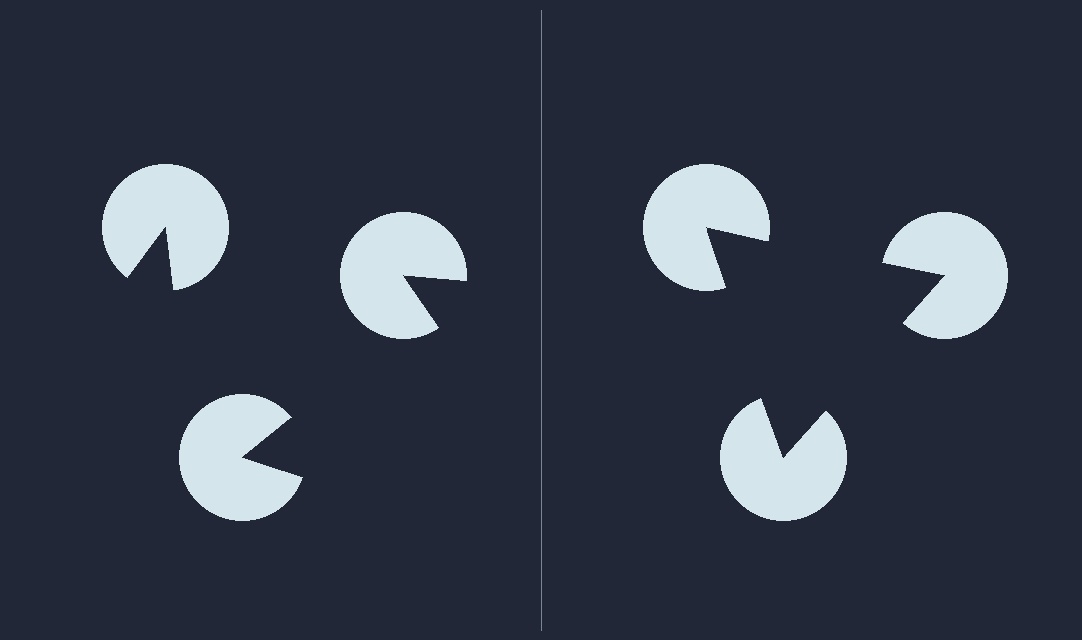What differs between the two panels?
The pac-man discs are positioned identically on both sides; only the wedge orientations differ. On the right they align to a triangle; on the left they are misaligned.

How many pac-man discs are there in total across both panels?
6 — 3 on each side.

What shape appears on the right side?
An illusory triangle.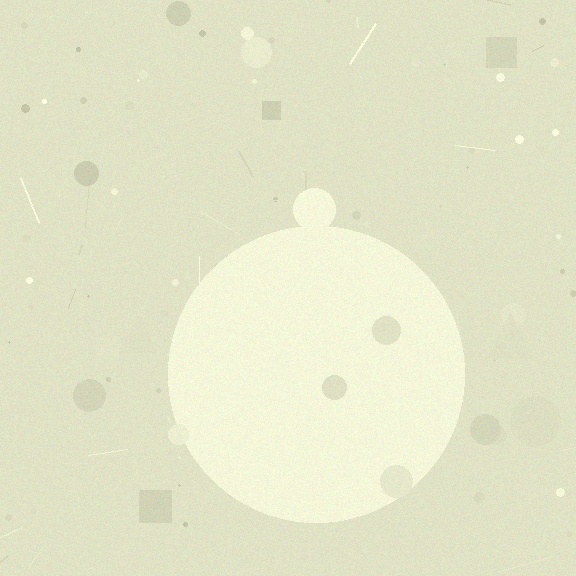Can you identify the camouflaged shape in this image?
The camouflaged shape is a circle.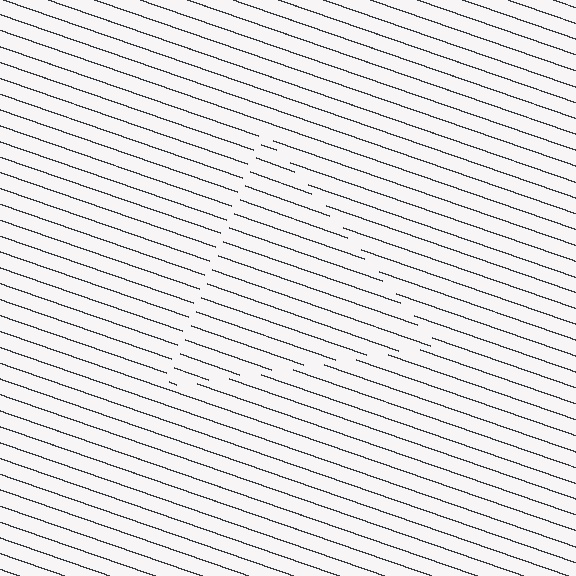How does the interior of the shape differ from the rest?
The interior of the shape contains the same grating, shifted by half a period — the contour is defined by the phase discontinuity where line-ends from the inner and outer gratings abut.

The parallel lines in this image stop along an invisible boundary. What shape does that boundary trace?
An illusory triangle. The interior of the shape contains the same grating, shifted by half a period — the contour is defined by the phase discontinuity where line-ends from the inner and outer gratings abut.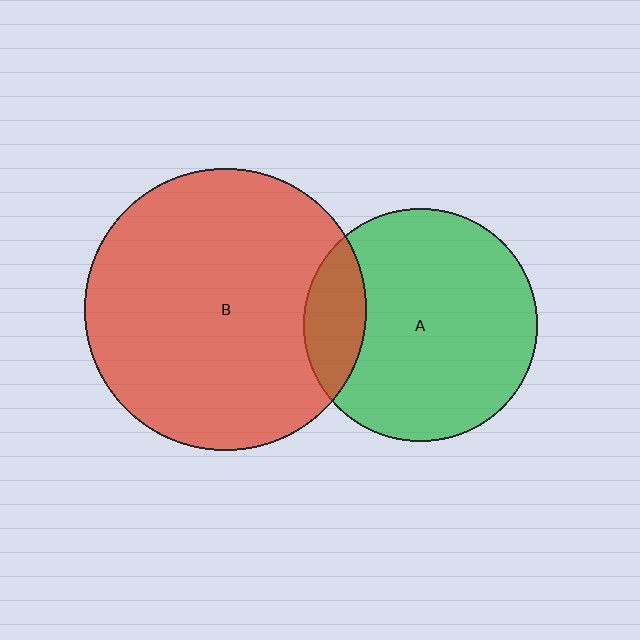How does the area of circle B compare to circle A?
Approximately 1.4 times.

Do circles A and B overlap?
Yes.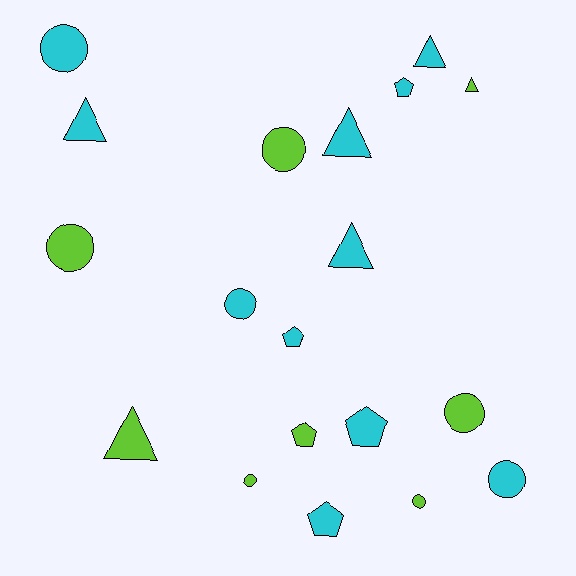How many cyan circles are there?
There are 3 cyan circles.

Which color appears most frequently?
Cyan, with 11 objects.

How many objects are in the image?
There are 19 objects.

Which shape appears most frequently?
Circle, with 8 objects.